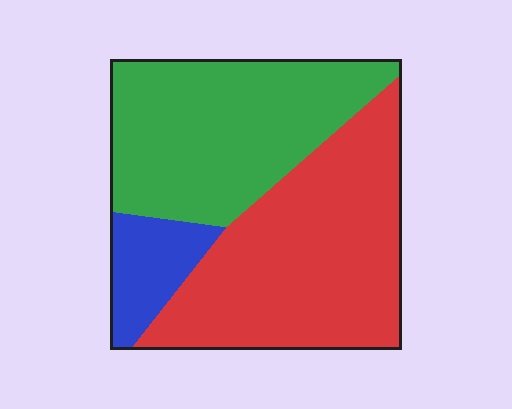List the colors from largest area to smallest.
From largest to smallest: red, green, blue.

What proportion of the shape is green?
Green takes up between a third and a half of the shape.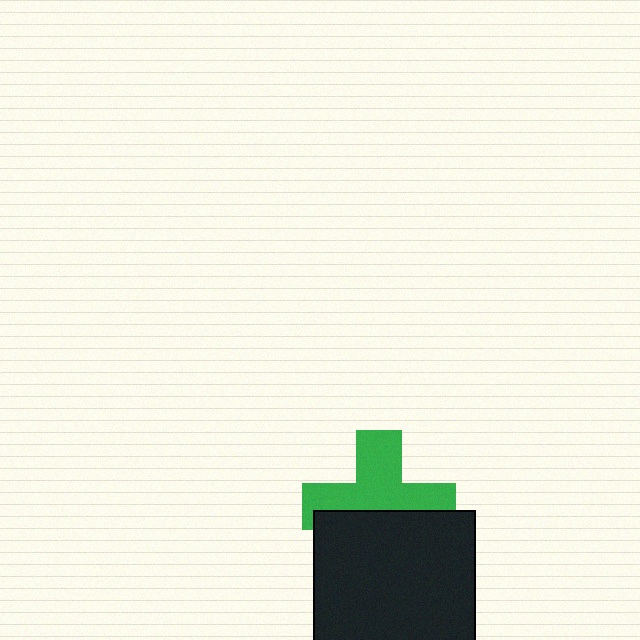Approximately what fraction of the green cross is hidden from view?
Roughly 44% of the green cross is hidden behind the black square.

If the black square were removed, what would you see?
You would see the complete green cross.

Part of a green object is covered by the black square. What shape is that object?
It is a cross.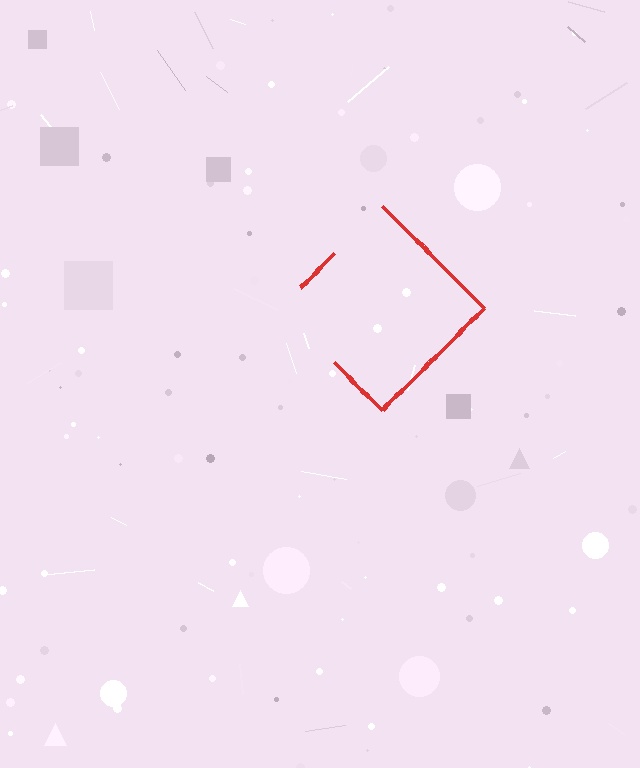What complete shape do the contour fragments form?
The contour fragments form a diamond.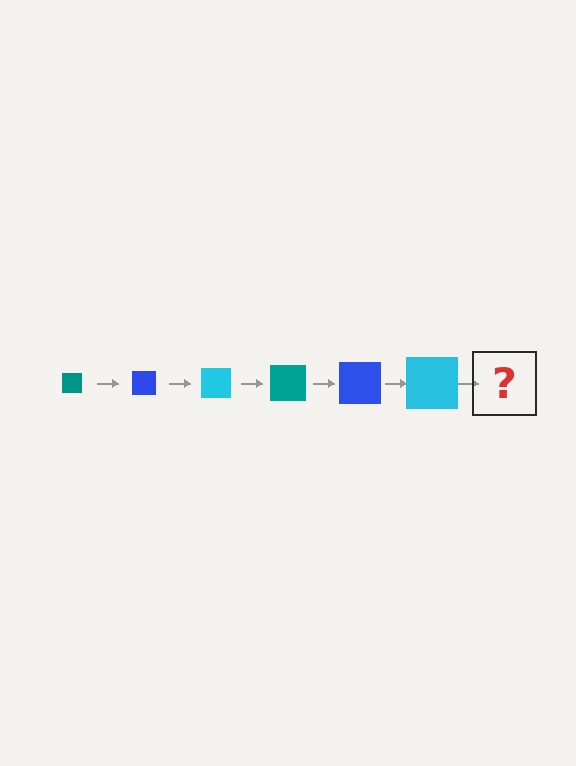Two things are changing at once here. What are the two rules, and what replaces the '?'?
The two rules are that the square grows larger each step and the color cycles through teal, blue, and cyan. The '?' should be a teal square, larger than the previous one.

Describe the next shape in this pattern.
It should be a teal square, larger than the previous one.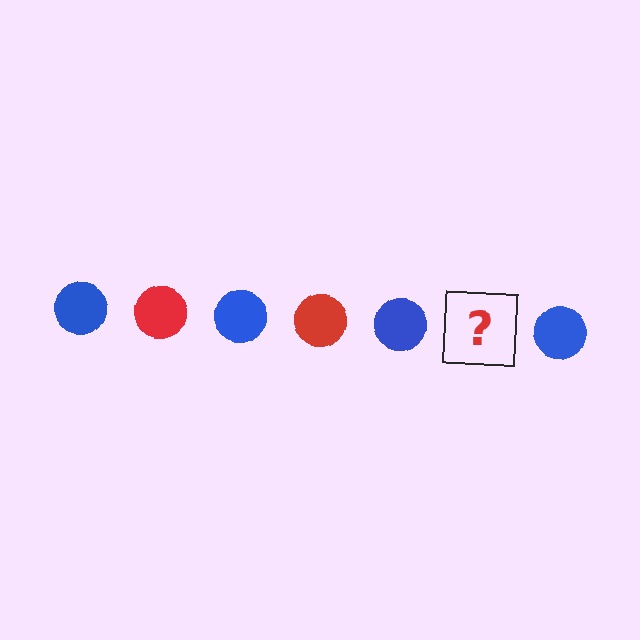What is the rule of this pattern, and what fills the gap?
The rule is that the pattern cycles through blue, red circles. The gap should be filled with a red circle.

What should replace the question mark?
The question mark should be replaced with a red circle.